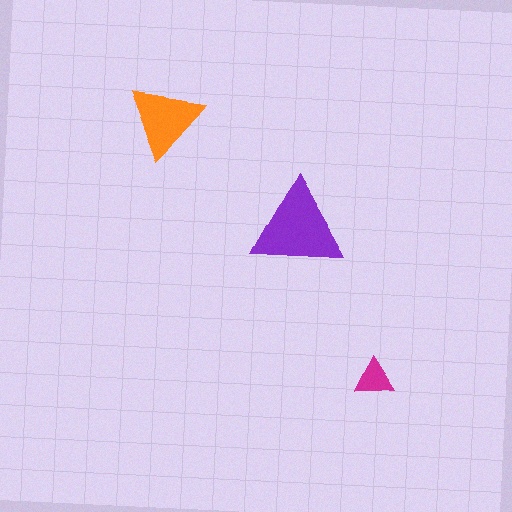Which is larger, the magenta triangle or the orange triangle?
The orange one.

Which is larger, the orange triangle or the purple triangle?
The purple one.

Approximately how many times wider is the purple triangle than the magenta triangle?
About 2.5 times wider.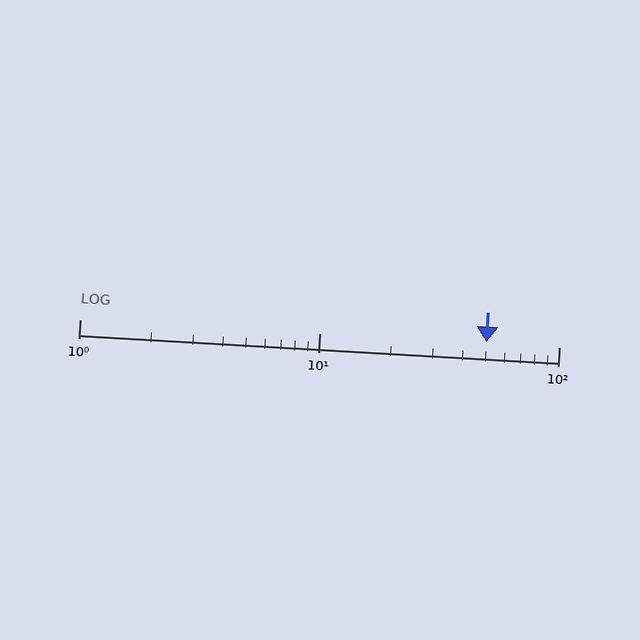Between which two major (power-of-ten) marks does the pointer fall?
The pointer is between 10 and 100.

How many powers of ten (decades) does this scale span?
The scale spans 2 decades, from 1 to 100.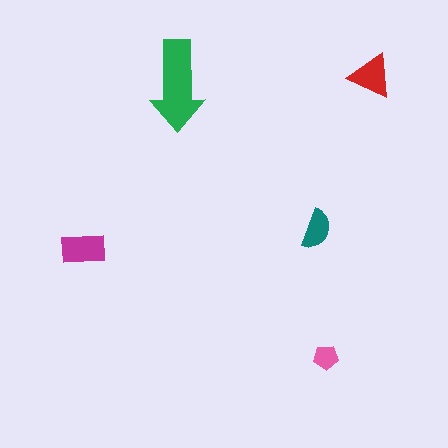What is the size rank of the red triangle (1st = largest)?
3rd.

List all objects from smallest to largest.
The pink pentagon, the teal semicircle, the red triangle, the magenta rectangle, the green arrow.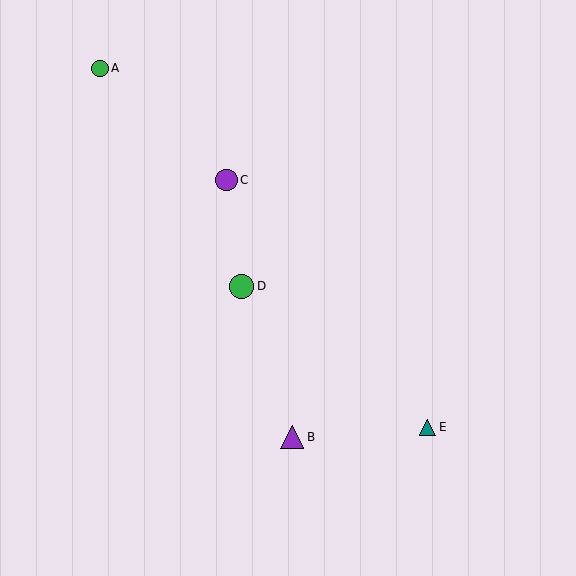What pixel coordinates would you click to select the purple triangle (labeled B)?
Click at (292, 437) to select the purple triangle B.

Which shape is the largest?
The green circle (labeled D) is the largest.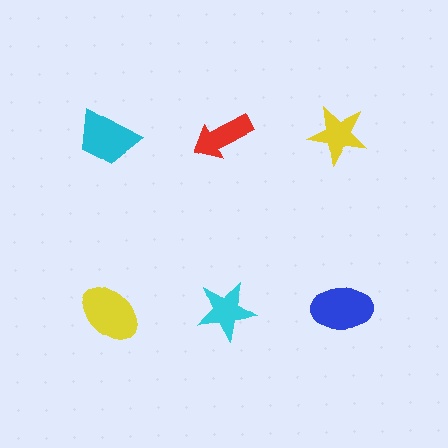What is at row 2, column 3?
A blue ellipse.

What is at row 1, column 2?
A red arrow.